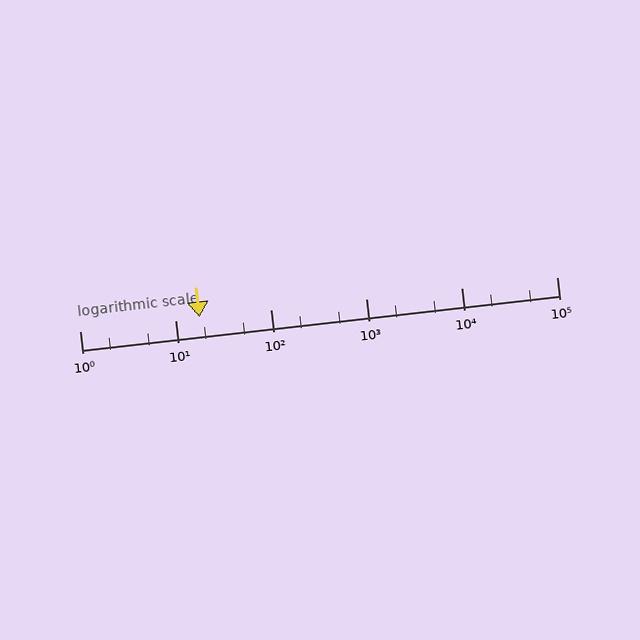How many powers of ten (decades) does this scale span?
The scale spans 5 decades, from 1 to 100000.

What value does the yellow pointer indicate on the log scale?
The pointer indicates approximately 18.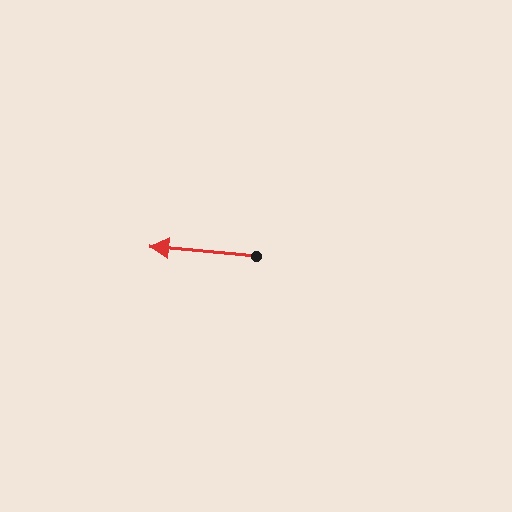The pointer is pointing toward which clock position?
Roughly 9 o'clock.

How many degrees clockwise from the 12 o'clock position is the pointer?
Approximately 275 degrees.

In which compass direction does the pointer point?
West.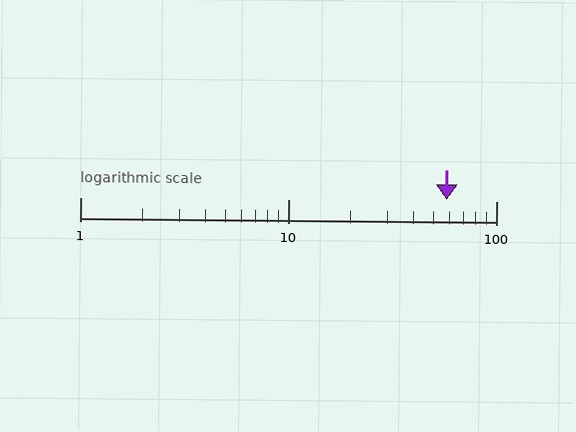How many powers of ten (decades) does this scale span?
The scale spans 2 decades, from 1 to 100.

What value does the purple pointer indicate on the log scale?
The pointer indicates approximately 58.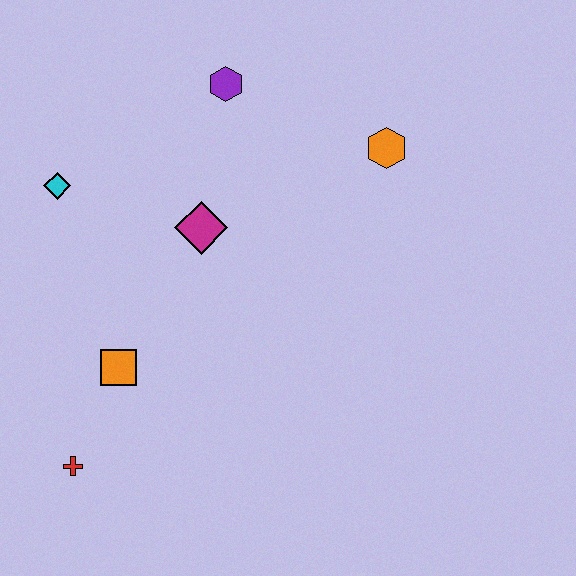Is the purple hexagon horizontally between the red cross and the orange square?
No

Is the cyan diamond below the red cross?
No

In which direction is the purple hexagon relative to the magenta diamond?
The purple hexagon is above the magenta diamond.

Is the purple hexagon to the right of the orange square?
Yes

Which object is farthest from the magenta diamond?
The red cross is farthest from the magenta diamond.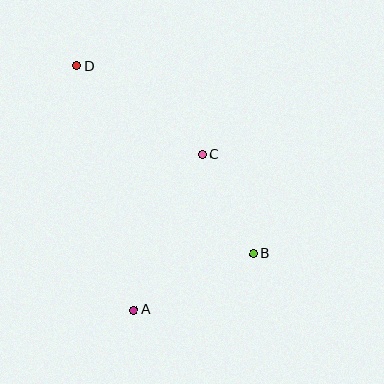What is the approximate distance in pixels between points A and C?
The distance between A and C is approximately 170 pixels.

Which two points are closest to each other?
Points B and C are closest to each other.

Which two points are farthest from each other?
Points B and D are farthest from each other.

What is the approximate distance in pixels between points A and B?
The distance between A and B is approximately 132 pixels.